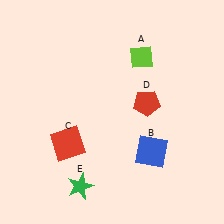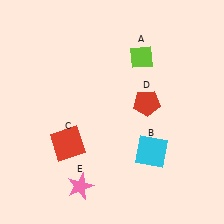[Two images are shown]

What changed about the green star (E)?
In Image 1, E is green. In Image 2, it changed to pink.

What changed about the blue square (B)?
In Image 1, B is blue. In Image 2, it changed to cyan.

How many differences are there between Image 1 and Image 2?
There are 2 differences between the two images.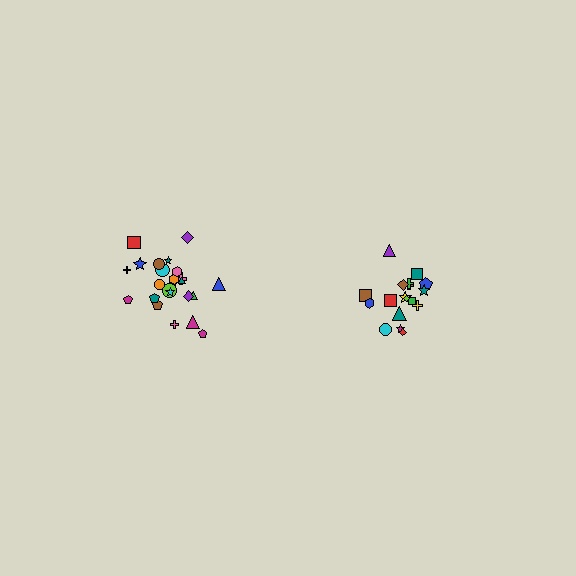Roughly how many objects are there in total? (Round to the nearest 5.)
Roughly 45 objects in total.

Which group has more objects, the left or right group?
The left group.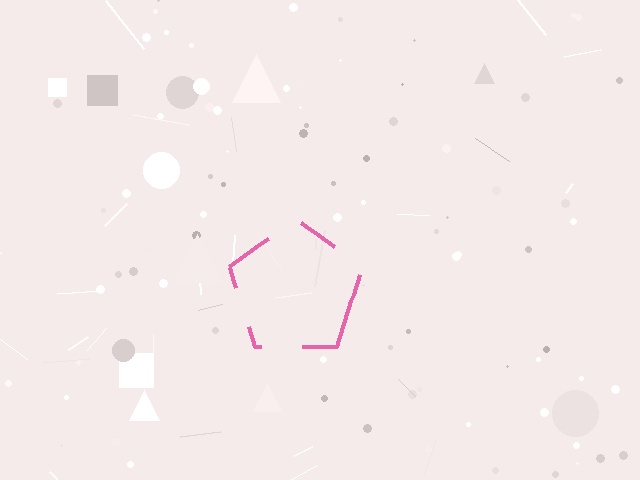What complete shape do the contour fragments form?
The contour fragments form a pentagon.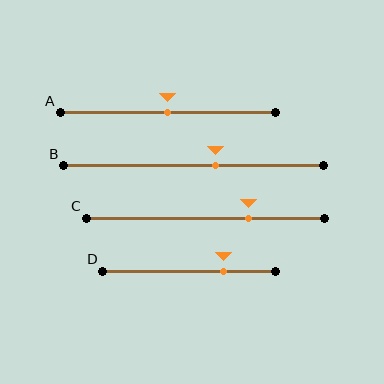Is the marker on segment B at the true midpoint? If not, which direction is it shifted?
No, the marker on segment B is shifted to the right by about 9% of the segment length.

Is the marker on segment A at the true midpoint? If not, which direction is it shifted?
Yes, the marker on segment A is at the true midpoint.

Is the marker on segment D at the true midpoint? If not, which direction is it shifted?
No, the marker on segment D is shifted to the right by about 20% of the segment length.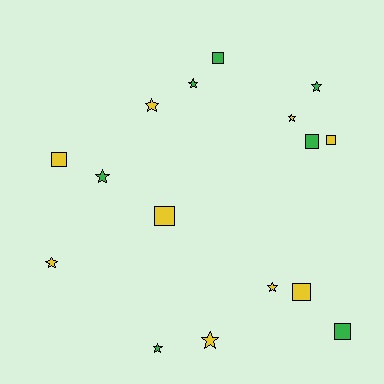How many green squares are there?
There are 3 green squares.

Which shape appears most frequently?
Star, with 9 objects.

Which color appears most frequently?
Yellow, with 9 objects.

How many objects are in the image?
There are 16 objects.